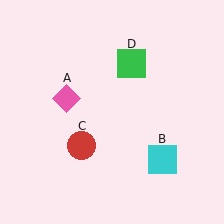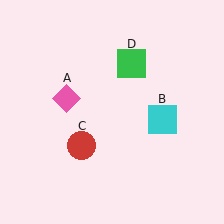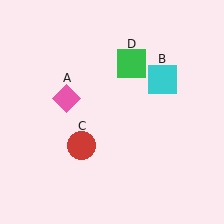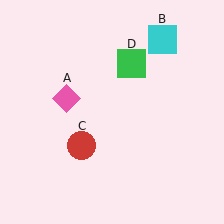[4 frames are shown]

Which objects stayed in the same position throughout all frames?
Pink diamond (object A) and red circle (object C) and green square (object D) remained stationary.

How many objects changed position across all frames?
1 object changed position: cyan square (object B).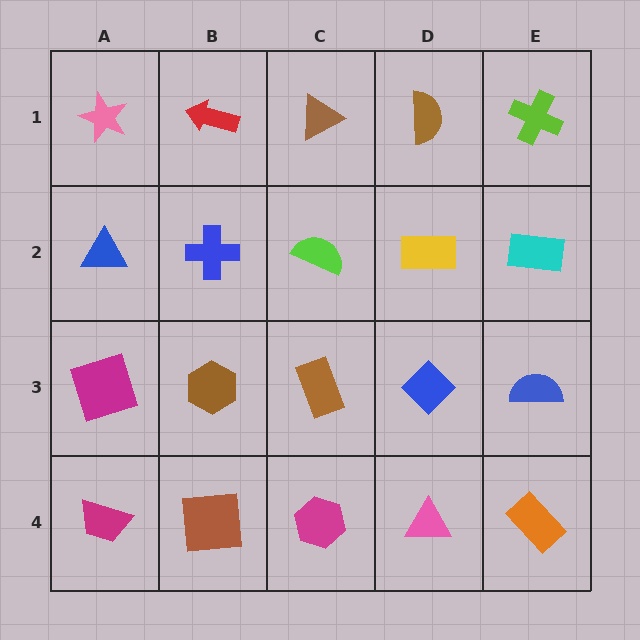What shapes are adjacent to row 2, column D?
A brown semicircle (row 1, column D), a blue diamond (row 3, column D), a lime semicircle (row 2, column C), a cyan rectangle (row 2, column E).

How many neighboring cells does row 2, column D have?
4.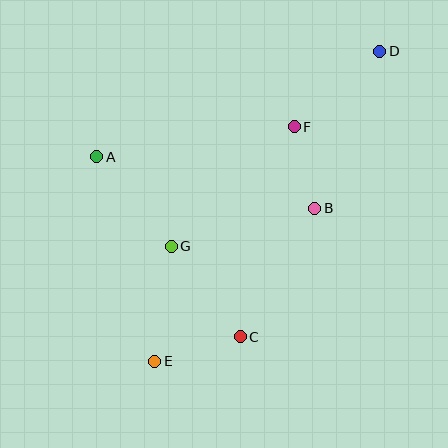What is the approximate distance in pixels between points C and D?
The distance between C and D is approximately 318 pixels.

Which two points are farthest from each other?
Points D and E are farthest from each other.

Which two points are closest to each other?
Points B and F are closest to each other.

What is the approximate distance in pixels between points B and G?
The distance between B and G is approximately 148 pixels.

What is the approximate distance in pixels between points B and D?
The distance between B and D is approximately 170 pixels.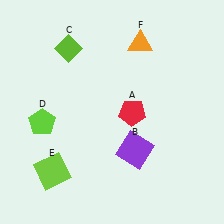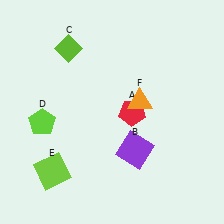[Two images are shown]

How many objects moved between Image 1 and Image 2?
1 object moved between the two images.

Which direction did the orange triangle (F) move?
The orange triangle (F) moved down.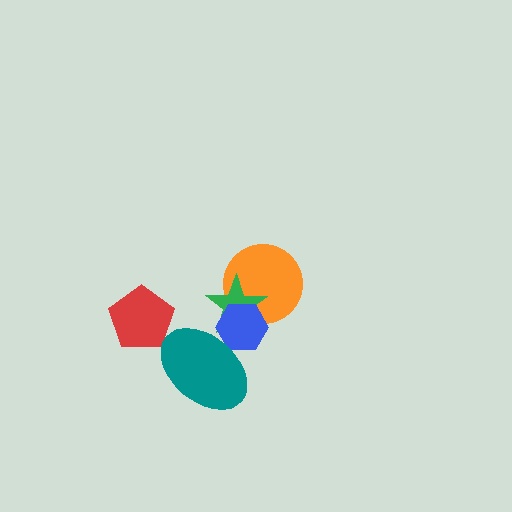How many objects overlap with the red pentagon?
0 objects overlap with the red pentagon.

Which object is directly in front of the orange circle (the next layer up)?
The green star is directly in front of the orange circle.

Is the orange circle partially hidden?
Yes, it is partially covered by another shape.